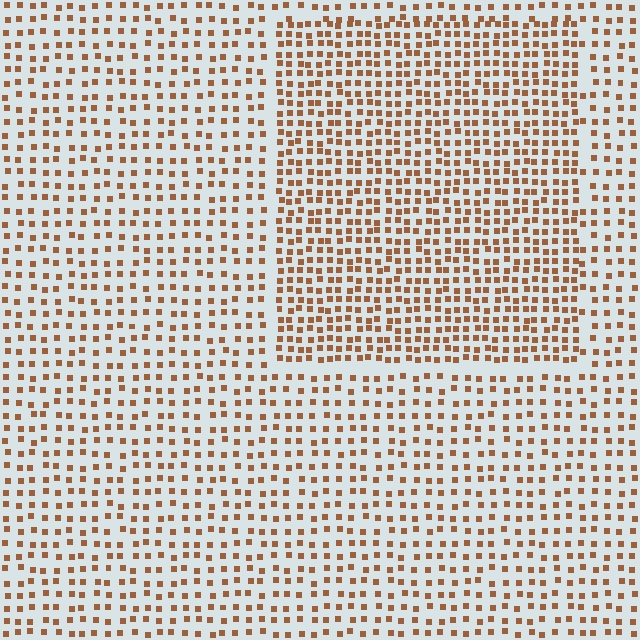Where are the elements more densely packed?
The elements are more densely packed inside the rectangle boundary.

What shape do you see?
I see a rectangle.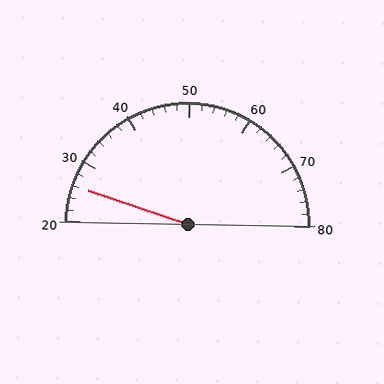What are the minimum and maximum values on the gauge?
The gauge ranges from 20 to 80.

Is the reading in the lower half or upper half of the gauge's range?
The reading is in the lower half of the range (20 to 80).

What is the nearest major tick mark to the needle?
The nearest major tick mark is 30.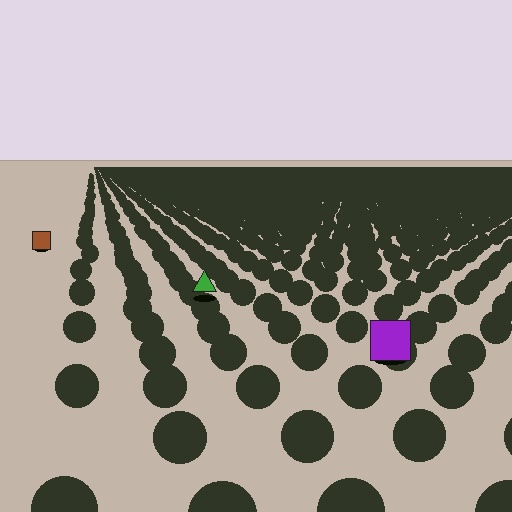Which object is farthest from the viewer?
The brown square is farthest from the viewer. It appears smaller and the ground texture around it is denser.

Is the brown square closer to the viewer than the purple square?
No. The purple square is closer — you can tell from the texture gradient: the ground texture is coarser near it.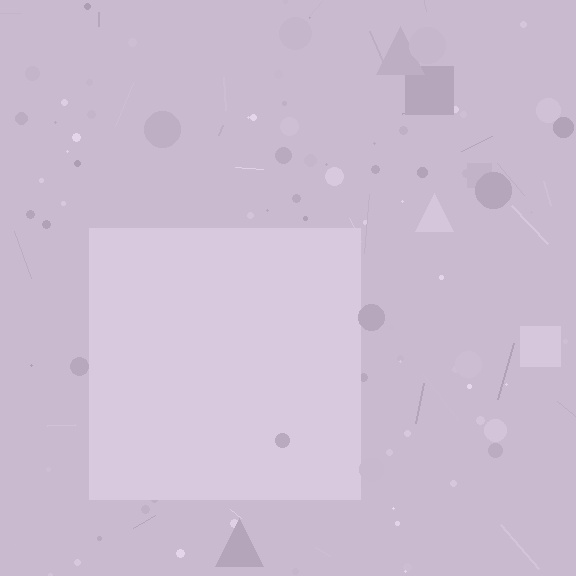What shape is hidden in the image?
A square is hidden in the image.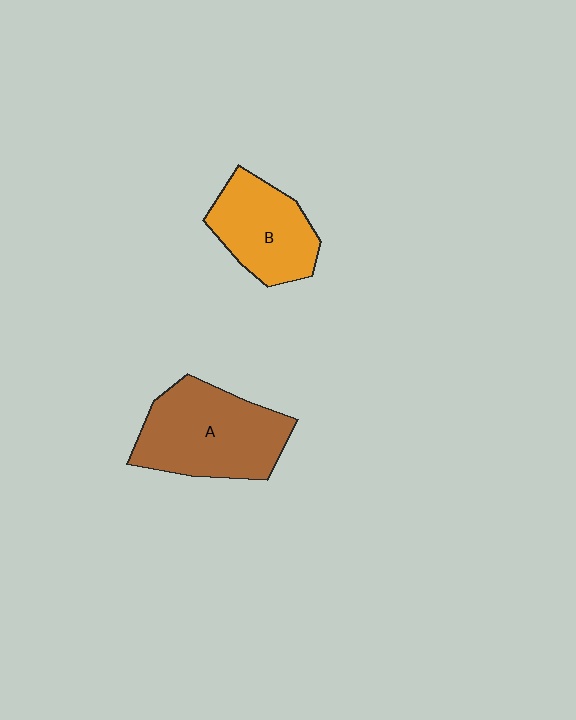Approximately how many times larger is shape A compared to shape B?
Approximately 1.4 times.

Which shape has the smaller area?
Shape B (orange).